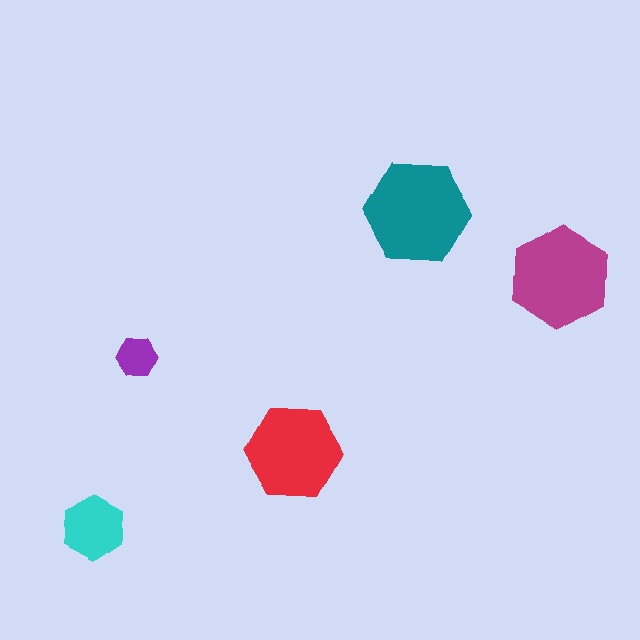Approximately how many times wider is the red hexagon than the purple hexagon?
About 2.5 times wider.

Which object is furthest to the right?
The magenta hexagon is rightmost.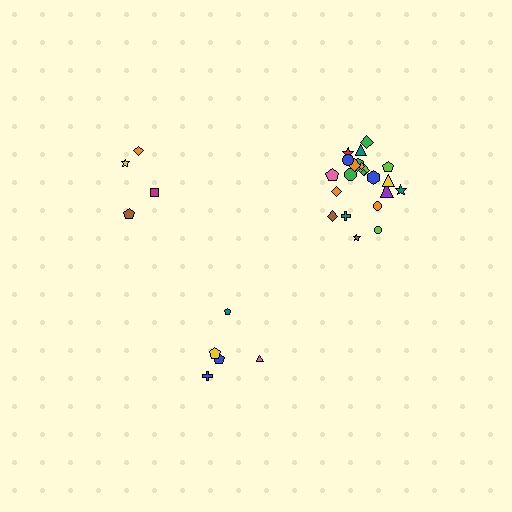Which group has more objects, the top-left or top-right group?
The top-right group.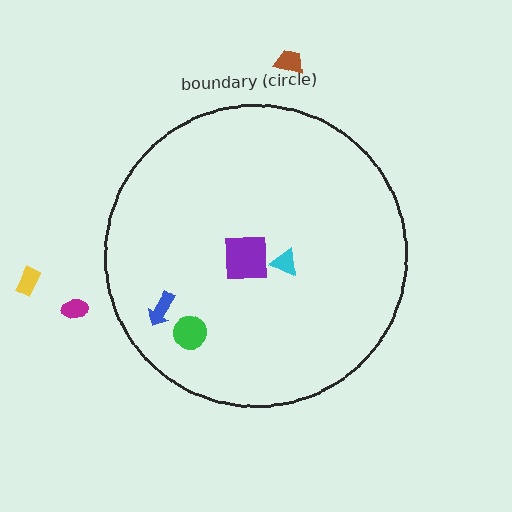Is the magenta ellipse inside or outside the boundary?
Outside.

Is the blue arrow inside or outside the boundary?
Inside.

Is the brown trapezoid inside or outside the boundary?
Outside.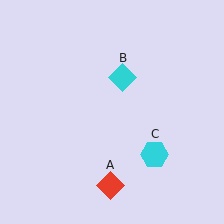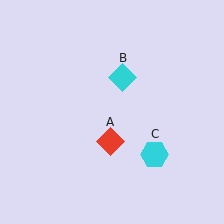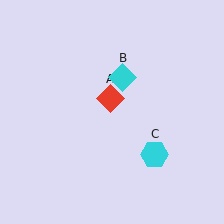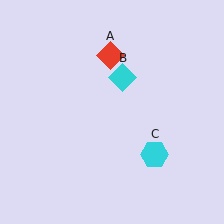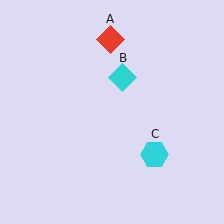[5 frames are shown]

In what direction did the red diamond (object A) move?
The red diamond (object A) moved up.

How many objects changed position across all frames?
1 object changed position: red diamond (object A).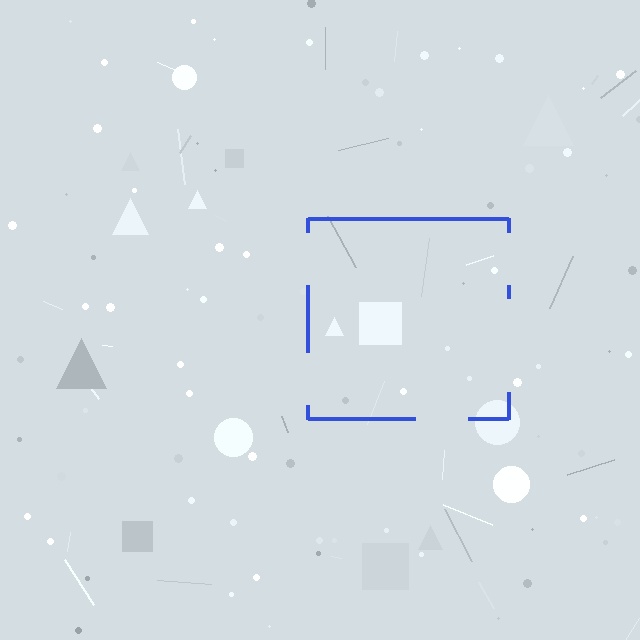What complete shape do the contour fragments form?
The contour fragments form a square.